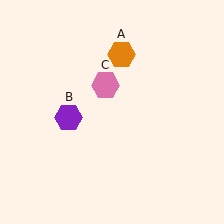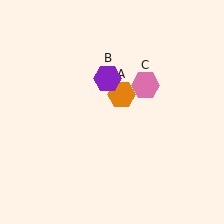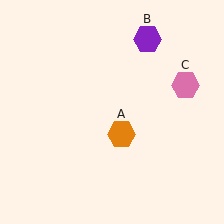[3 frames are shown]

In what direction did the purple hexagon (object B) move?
The purple hexagon (object B) moved up and to the right.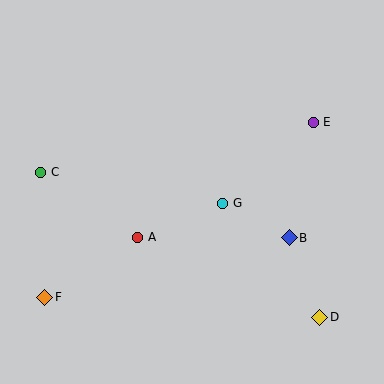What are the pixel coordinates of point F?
Point F is at (45, 297).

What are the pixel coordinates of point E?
Point E is at (313, 122).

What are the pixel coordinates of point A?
Point A is at (138, 237).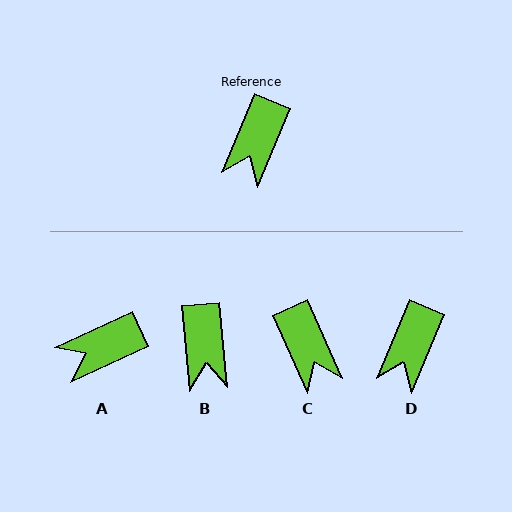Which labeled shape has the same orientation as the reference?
D.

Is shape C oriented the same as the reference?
No, it is off by about 46 degrees.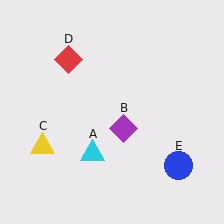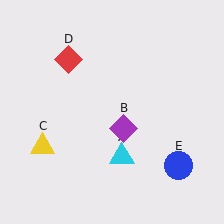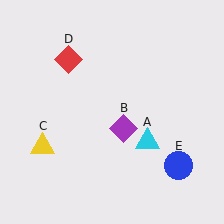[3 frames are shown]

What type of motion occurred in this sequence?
The cyan triangle (object A) rotated counterclockwise around the center of the scene.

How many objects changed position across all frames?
1 object changed position: cyan triangle (object A).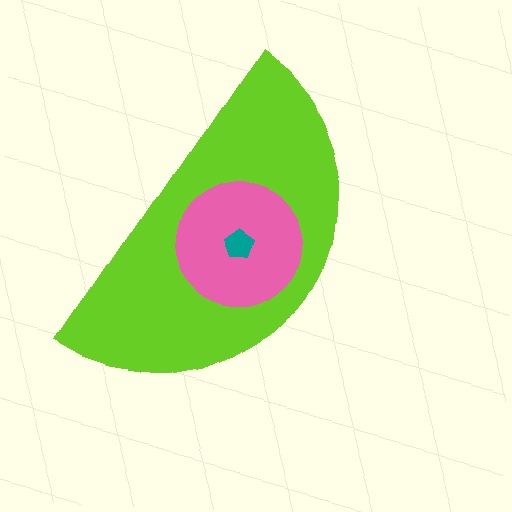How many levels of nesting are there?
3.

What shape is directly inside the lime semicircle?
The pink circle.